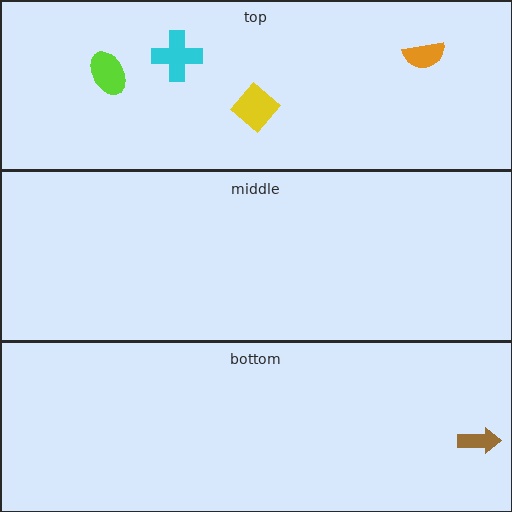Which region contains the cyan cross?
The top region.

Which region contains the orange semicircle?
The top region.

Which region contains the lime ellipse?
The top region.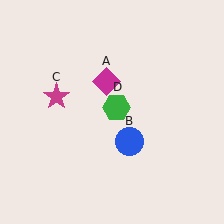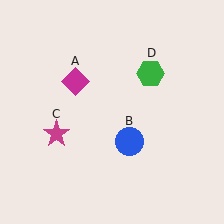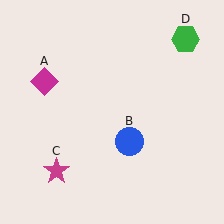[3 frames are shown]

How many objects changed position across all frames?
3 objects changed position: magenta diamond (object A), magenta star (object C), green hexagon (object D).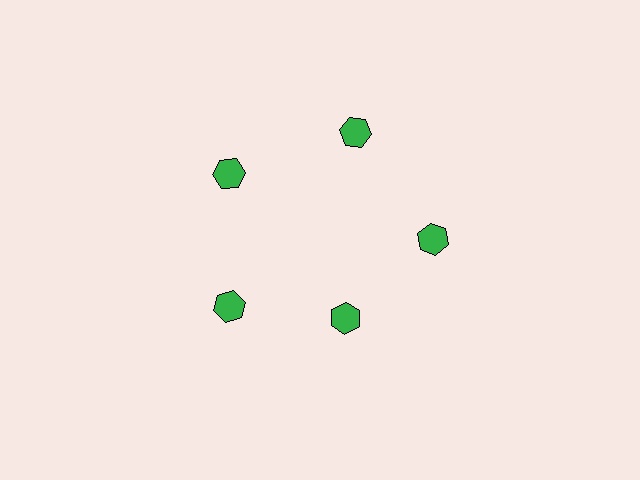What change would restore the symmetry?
The symmetry would be restored by moving it outward, back onto the ring so that all 5 hexagons sit at equal angles and equal distance from the center.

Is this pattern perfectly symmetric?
No. The 5 green hexagons are arranged in a ring, but one element near the 5 o'clock position is pulled inward toward the center, breaking the 5-fold rotational symmetry.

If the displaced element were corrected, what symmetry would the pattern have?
It would have 5-fold rotational symmetry — the pattern would map onto itself every 72 degrees.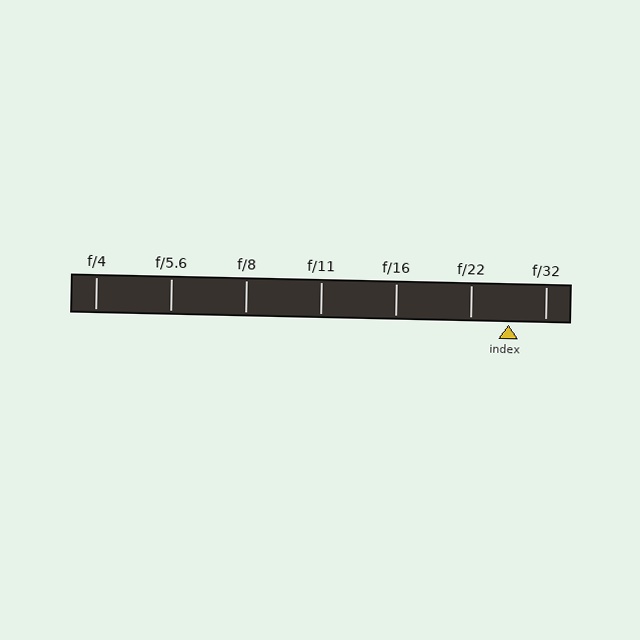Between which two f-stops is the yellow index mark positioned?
The index mark is between f/22 and f/32.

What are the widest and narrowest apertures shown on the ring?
The widest aperture shown is f/4 and the narrowest is f/32.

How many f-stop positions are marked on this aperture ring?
There are 7 f-stop positions marked.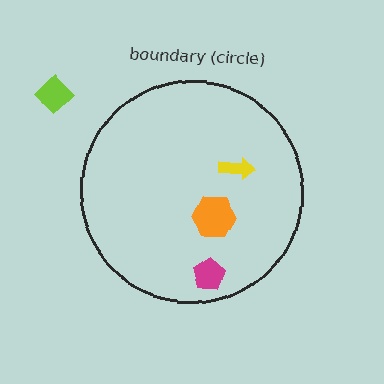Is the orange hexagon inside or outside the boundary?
Inside.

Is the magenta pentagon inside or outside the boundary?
Inside.